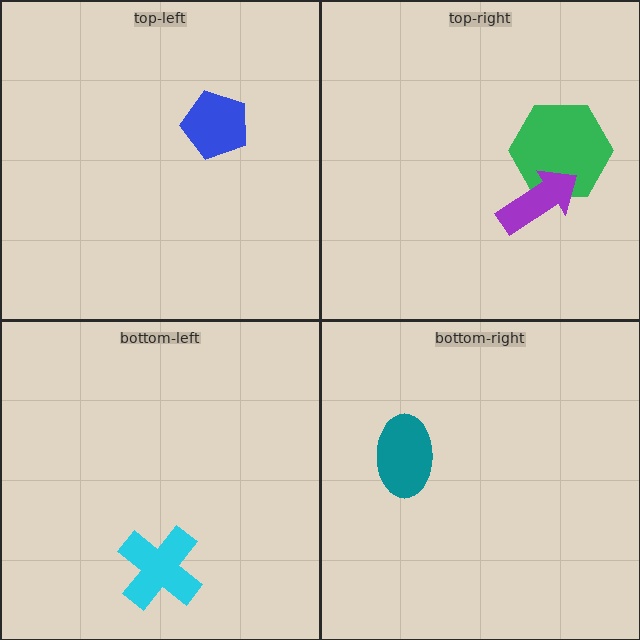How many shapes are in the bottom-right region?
1.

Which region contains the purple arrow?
The top-right region.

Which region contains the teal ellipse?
The bottom-right region.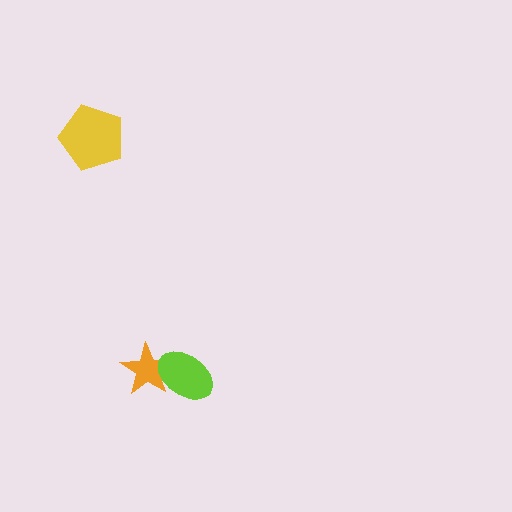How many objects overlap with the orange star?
1 object overlaps with the orange star.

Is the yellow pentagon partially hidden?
No, no other shape covers it.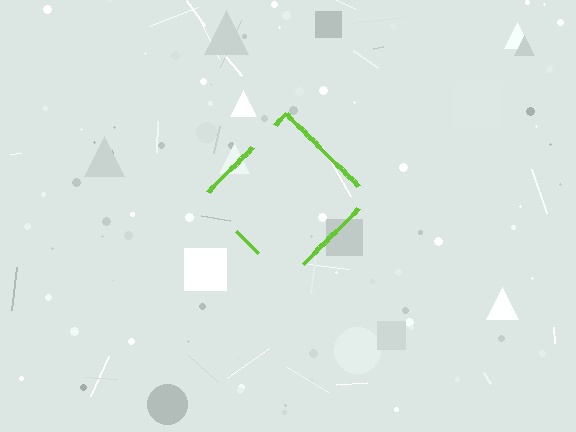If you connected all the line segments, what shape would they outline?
They would outline a diamond.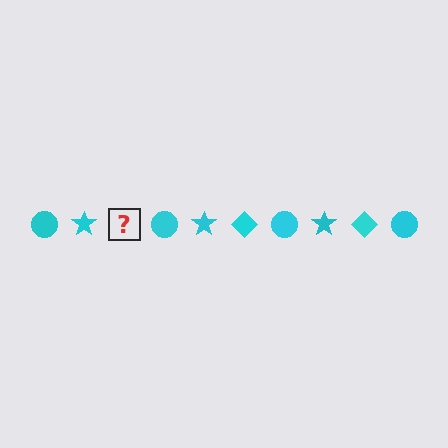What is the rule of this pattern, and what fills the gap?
The rule is that the pattern cycles through circle, star, diamond shapes in cyan. The gap should be filled with a cyan diamond.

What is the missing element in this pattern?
The missing element is a cyan diamond.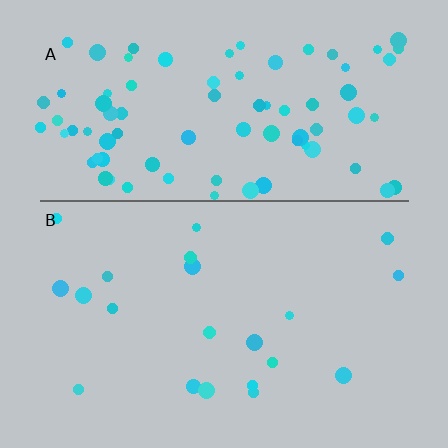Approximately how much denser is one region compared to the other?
Approximately 4.1× — region A over region B.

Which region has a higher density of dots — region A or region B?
A (the top).